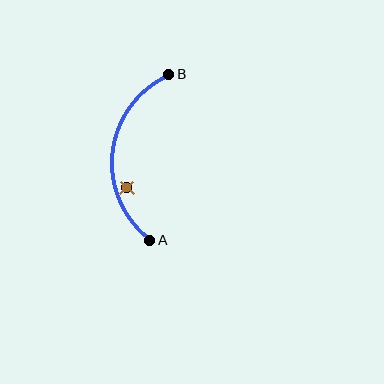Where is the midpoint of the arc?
The arc midpoint is the point on the curve farthest from the straight line joining A and B. It sits to the left of that line.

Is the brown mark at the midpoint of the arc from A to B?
No — the brown mark does not lie on the arc at all. It sits slightly inside the curve.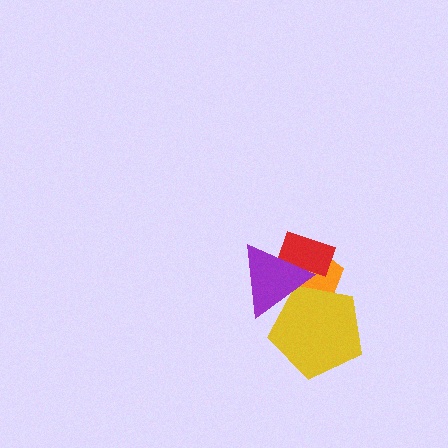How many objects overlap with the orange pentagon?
3 objects overlap with the orange pentagon.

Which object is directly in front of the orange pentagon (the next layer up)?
The yellow pentagon is directly in front of the orange pentagon.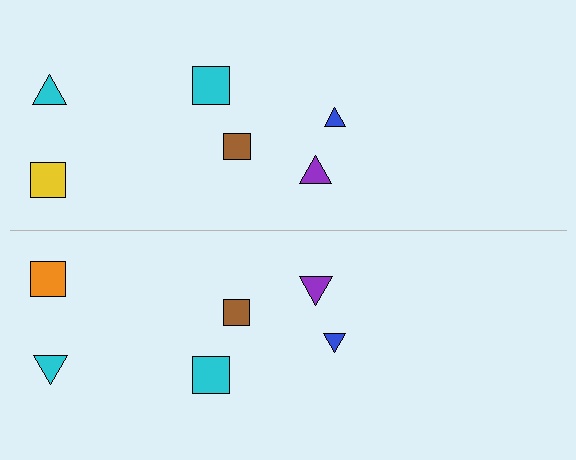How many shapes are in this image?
There are 12 shapes in this image.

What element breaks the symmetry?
The orange square on the bottom side breaks the symmetry — its mirror counterpart is yellow.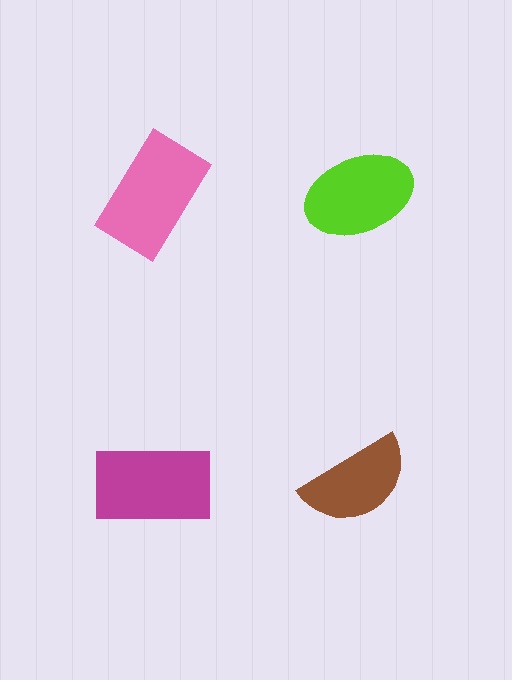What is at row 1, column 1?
A pink rectangle.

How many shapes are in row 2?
2 shapes.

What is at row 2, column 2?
A brown semicircle.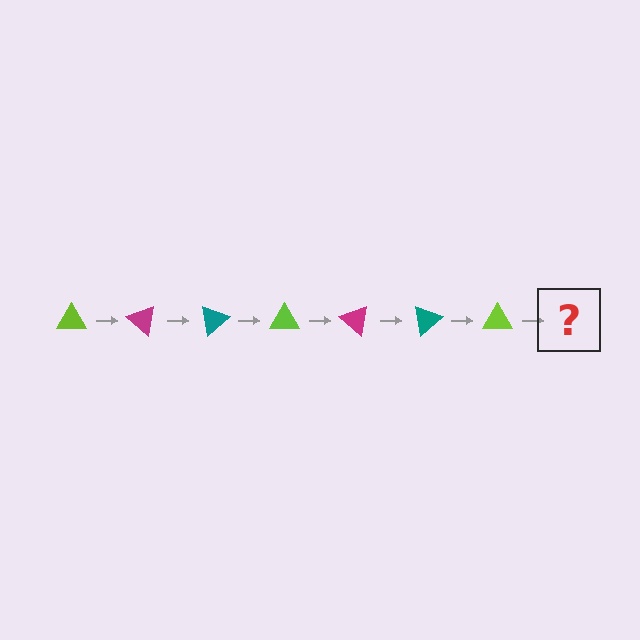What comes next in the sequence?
The next element should be a magenta triangle, rotated 280 degrees from the start.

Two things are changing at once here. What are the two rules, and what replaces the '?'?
The two rules are that it rotates 40 degrees each step and the color cycles through lime, magenta, and teal. The '?' should be a magenta triangle, rotated 280 degrees from the start.